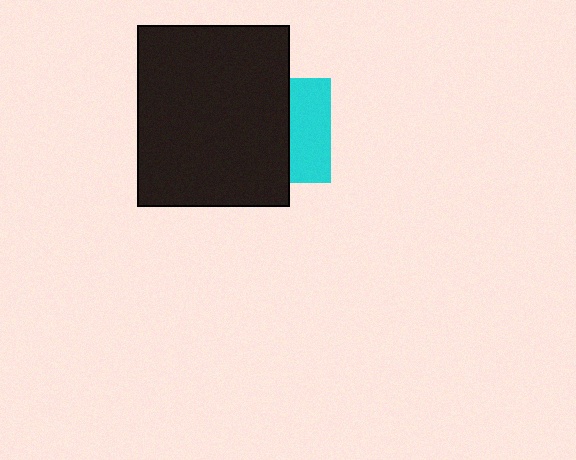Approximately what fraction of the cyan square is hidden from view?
Roughly 60% of the cyan square is hidden behind the black rectangle.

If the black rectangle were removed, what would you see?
You would see the complete cyan square.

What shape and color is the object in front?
The object in front is a black rectangle.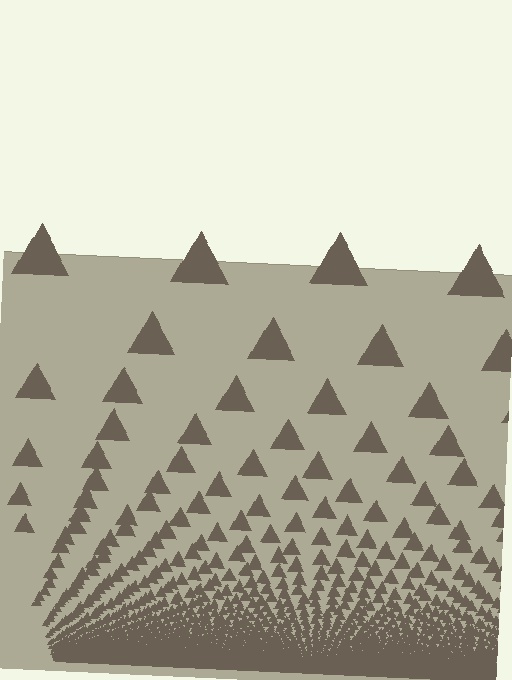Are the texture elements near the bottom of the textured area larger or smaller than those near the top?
Smaller. The gradient is inverted — elements near the bottom are smaller and denser.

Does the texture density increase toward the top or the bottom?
Density increases toward the bottom.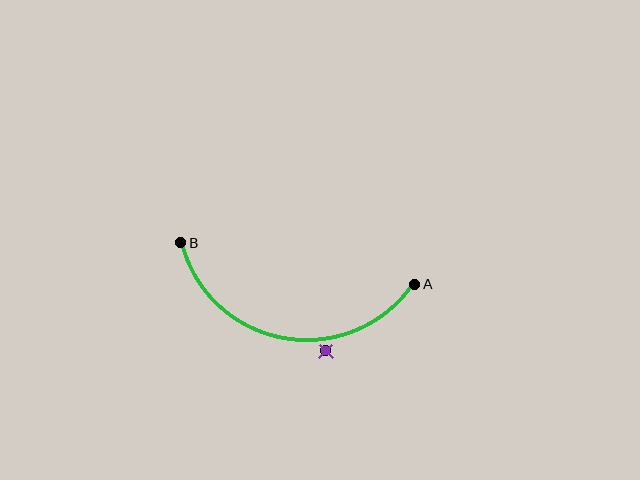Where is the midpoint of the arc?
The arc midpoint is the point on the curve farthest from the straight line joining A and B. It sits below that line.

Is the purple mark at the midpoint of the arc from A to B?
No — the purple mark does not lie on the arc at all. It sits slightly outside the curve.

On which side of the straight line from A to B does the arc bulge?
The arc bulges below the straight line connecting A and B.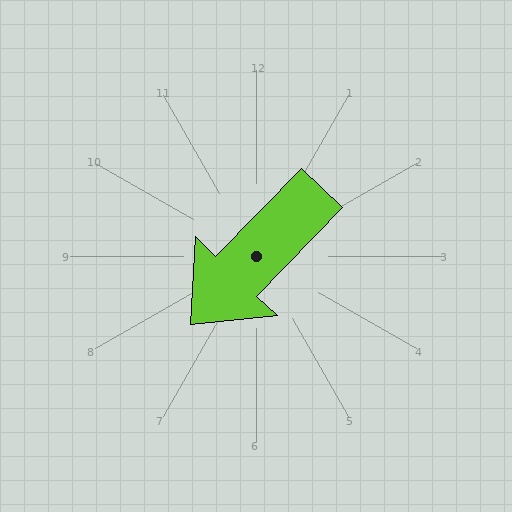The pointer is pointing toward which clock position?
Roughly 7 o'clock.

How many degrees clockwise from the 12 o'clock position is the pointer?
Approximately 224 degrees.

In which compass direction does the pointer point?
Southwest.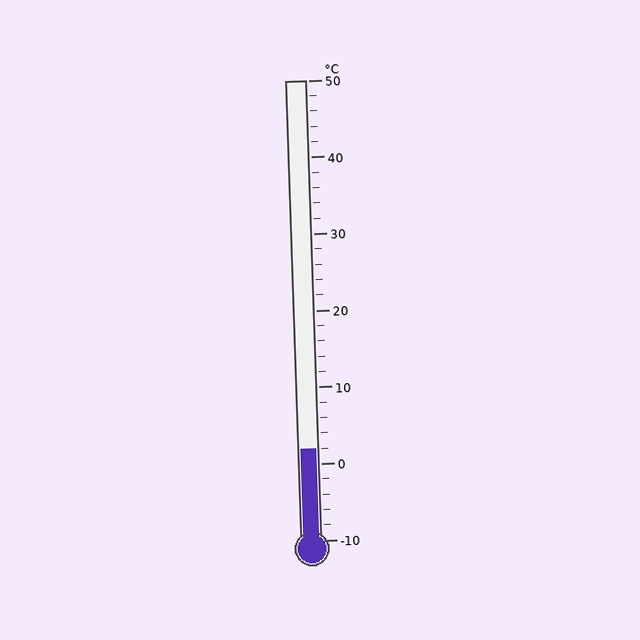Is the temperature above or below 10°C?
The temperature is below 10°C.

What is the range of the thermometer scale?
The thermometer scale ranges from -10°C to 50°C.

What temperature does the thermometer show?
The thermometer shows approximately 2°C.